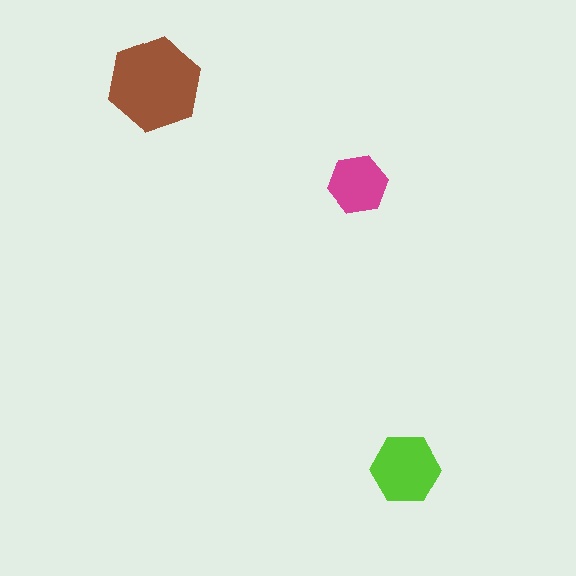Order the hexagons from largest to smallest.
the brown one, the lime one, the magenta one.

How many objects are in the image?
There are 3 objects in the image.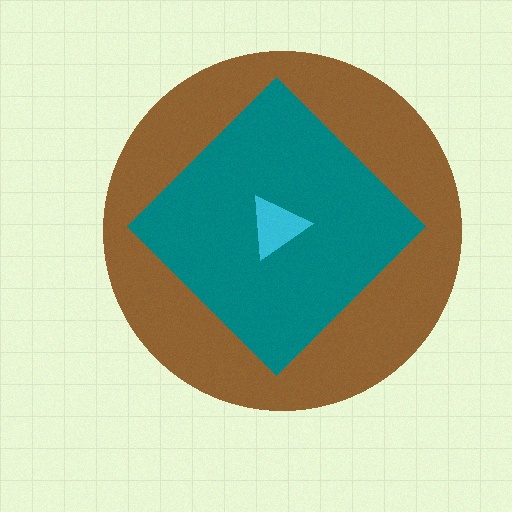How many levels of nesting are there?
3.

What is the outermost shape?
The brown circle.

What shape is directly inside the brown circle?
The teal diamond.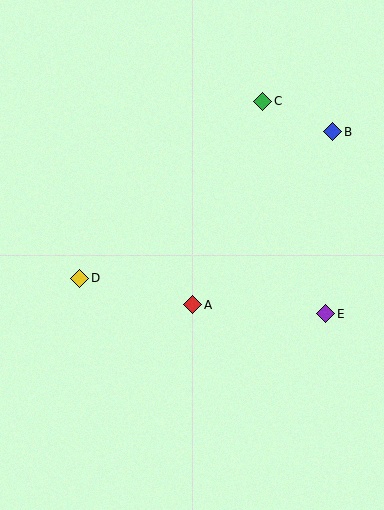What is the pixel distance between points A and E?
The distance between A and E is 133 pixels.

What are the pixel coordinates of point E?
Point E is at (326, 314).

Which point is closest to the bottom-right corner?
Point E is closest to the bottom-right corner.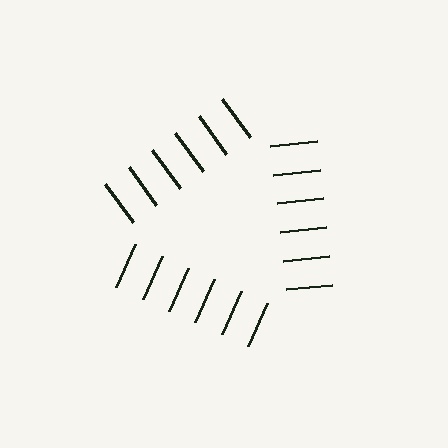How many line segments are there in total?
18 — 6 along each of the 3 edges.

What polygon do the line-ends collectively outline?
An illusory triangle — the line segments terminate on its edges but no continuous stroke is drawn.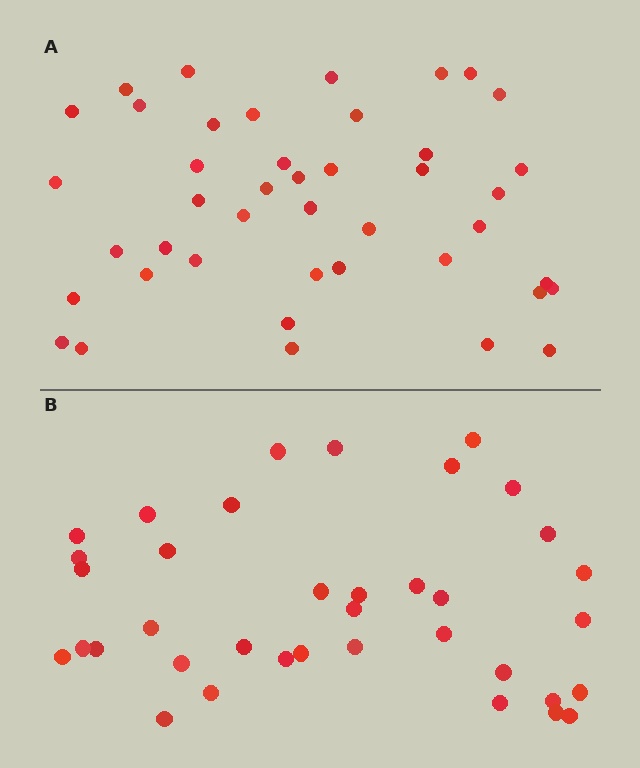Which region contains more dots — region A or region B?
Region A (the top region) has more dots.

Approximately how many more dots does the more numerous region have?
Region A has about 6 more dots than region B.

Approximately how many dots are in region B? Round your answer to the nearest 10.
About 40 dots. (The exact count is 37, which rounds to 40.)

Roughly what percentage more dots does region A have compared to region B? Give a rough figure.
About 15% more.